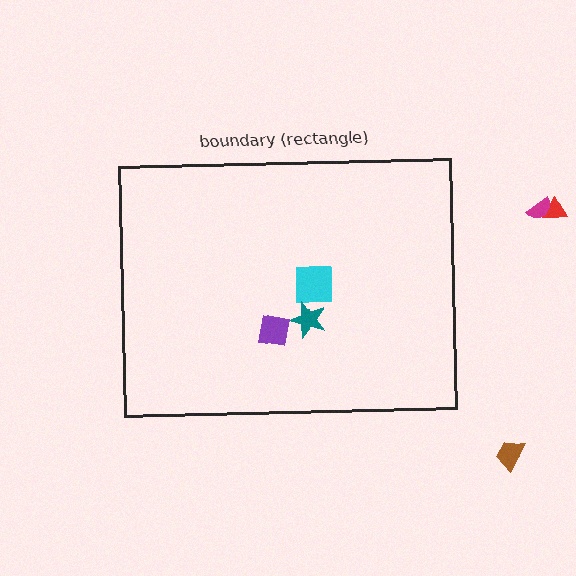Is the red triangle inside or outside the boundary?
Outside.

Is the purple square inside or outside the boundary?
Inside.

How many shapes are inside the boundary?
3 inside, 3 outside.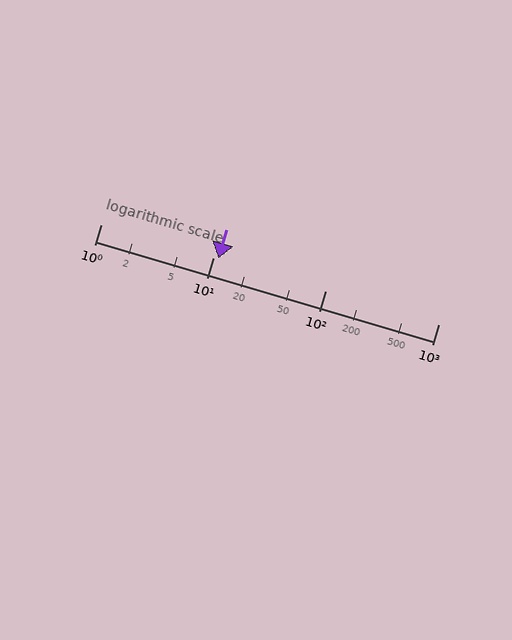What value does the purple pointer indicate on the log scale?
The pointer indicates approximately 11.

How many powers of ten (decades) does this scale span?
The scale spans 3 decades, from 1 to 1000.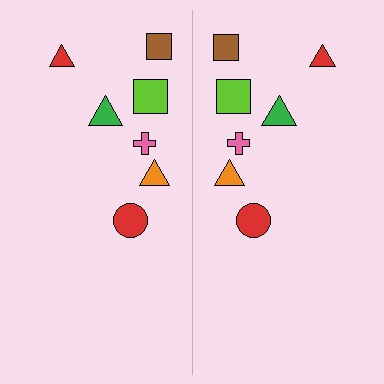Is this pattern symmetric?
Yes, this pattern has bilateral (reflection) symmetry.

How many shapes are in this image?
There are 14 shapes in this image.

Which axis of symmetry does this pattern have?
The pattern has a vertical axis of symmetry running through the center of the image.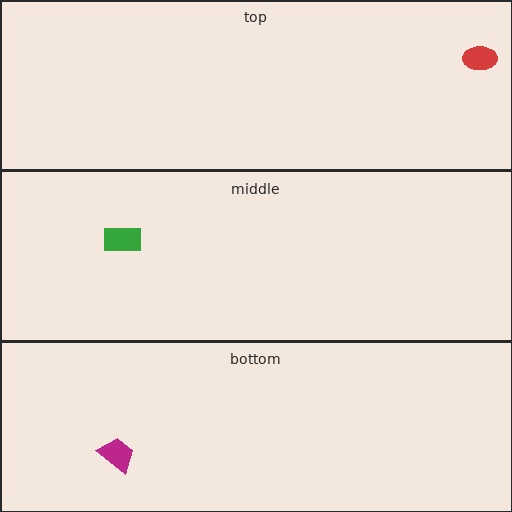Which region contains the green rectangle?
The middle region.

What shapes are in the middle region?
The green rectangle.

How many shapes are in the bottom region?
1.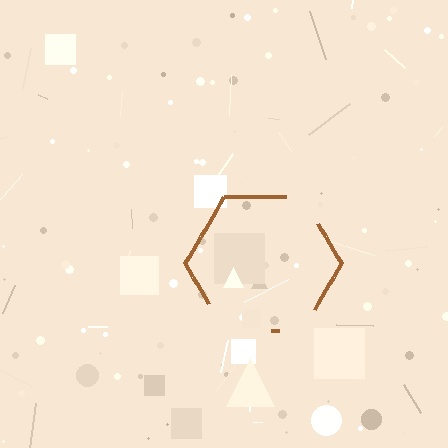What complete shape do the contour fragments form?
The contour fragments form a hexagon.